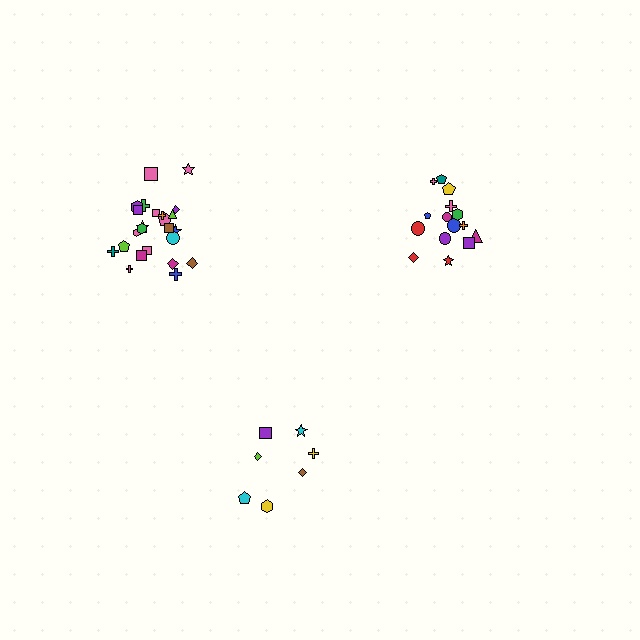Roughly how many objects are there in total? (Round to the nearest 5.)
Roughly 45 objects in total.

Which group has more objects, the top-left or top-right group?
The top-left group.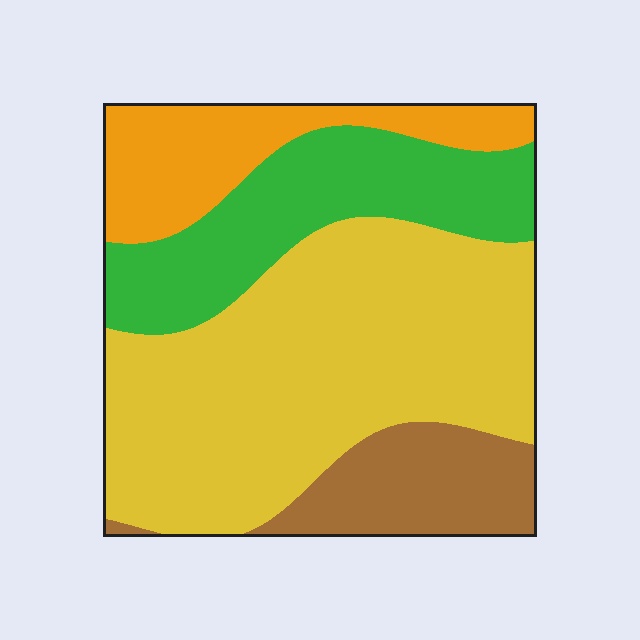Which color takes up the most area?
Yellow, at roughly 50%.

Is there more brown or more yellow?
Yellow.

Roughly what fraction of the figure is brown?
Brown takes up about one eighth (1/8) of the figure.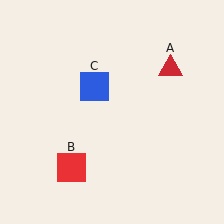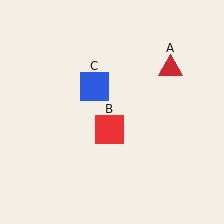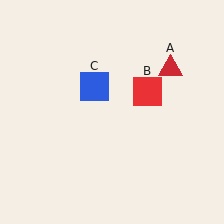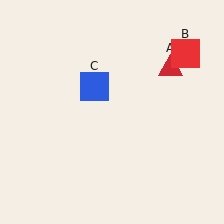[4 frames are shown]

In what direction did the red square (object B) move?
The red square (object B) moved up and to the right.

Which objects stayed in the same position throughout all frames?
Red triangle (object A) and blue square (object C) remained stationary.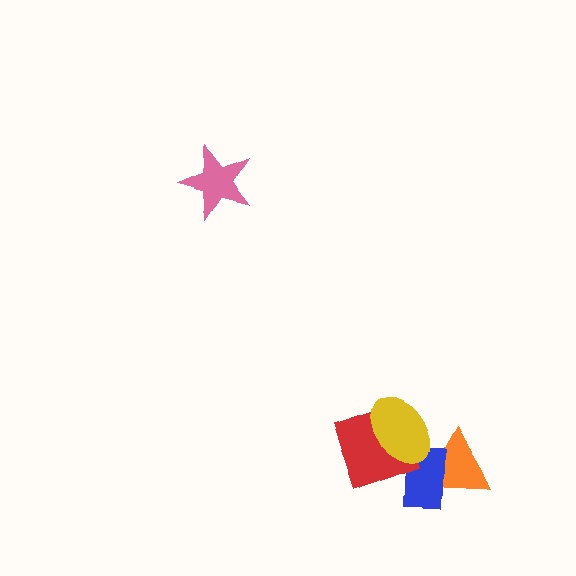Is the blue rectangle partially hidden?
Yes, it is partially covered by another shape.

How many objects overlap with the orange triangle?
2 objects overlap with the orange triangle.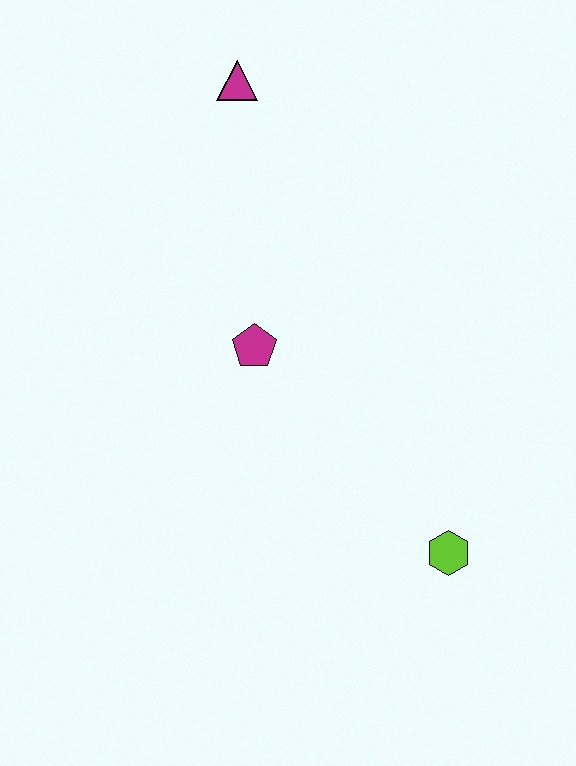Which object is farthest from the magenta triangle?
The lime hexagon is farthest from the magenta triangle.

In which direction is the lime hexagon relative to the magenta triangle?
The lime hexagon is below the magenta triangle.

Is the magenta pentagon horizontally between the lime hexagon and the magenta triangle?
Yes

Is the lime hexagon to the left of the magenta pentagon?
No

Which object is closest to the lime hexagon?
The magenta pentagon is closest to the lime hexagon.